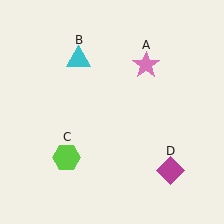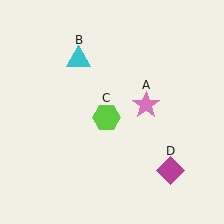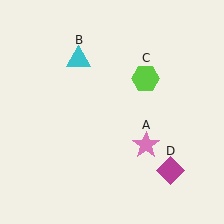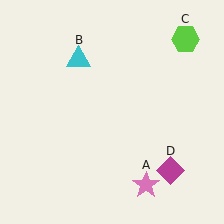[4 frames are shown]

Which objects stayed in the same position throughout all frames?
Cyan triangle (object B) and magenta diamond (object D) remained stationary.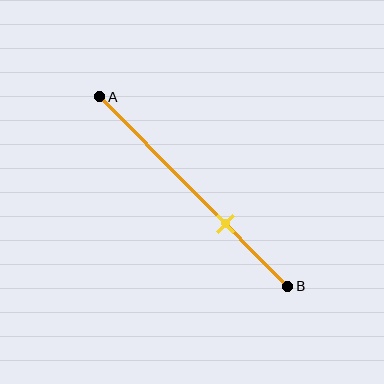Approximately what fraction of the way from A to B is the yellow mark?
The yellow mark is approximately 65% of the way from A to B.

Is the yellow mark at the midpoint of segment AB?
No, the mark is at about 65% from A, not at the 50% midpoint.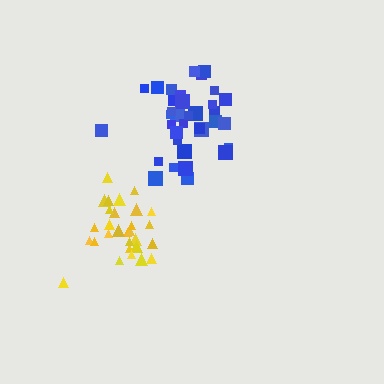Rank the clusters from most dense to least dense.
yellow, blue.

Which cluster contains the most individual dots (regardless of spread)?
Blue (35).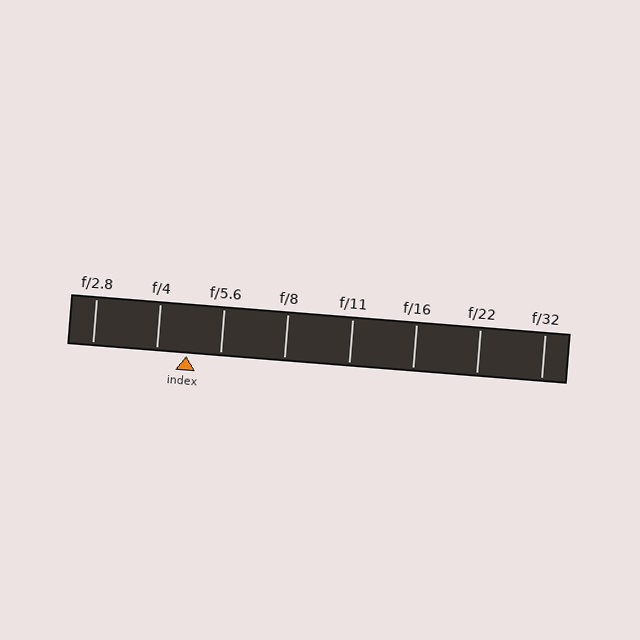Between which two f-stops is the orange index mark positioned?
The index mark is between f/4 and f/5.6.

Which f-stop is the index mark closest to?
The index mark is closest to f/4.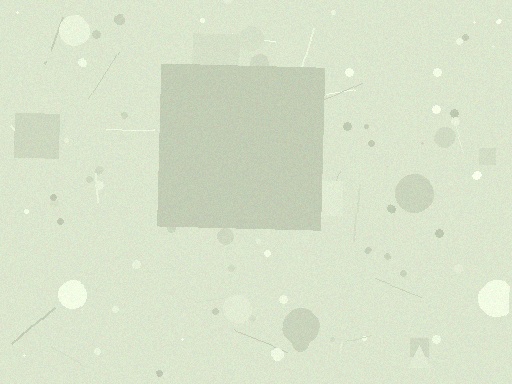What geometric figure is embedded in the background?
A square is embedded in the background.